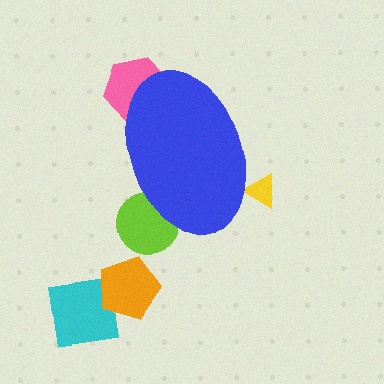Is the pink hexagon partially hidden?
Yes, the pink hexagon is partially hidden behind the blue ellipse.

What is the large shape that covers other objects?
A blue ellipse.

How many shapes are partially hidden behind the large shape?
3 shapes are partially hidden.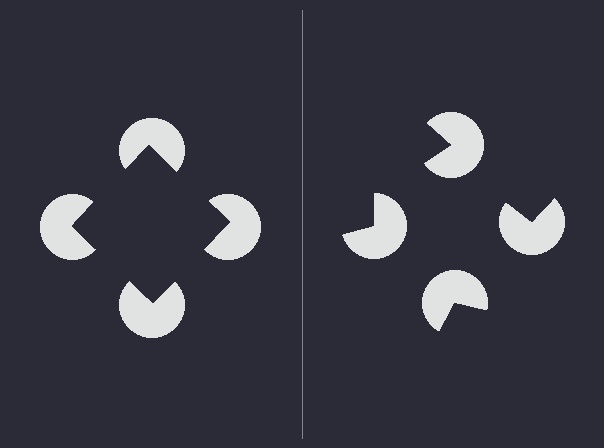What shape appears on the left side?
An illusory square.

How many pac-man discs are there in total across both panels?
8 — 4 on each side.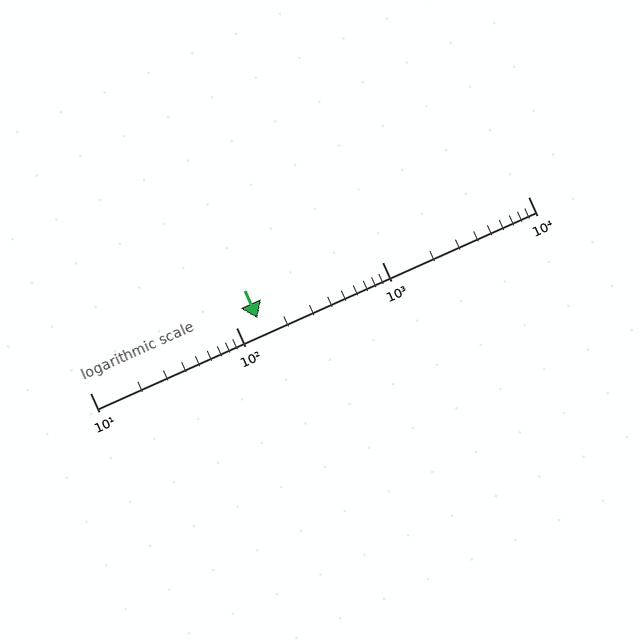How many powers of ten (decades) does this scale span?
The scale spans 3 decades, from 10 to 10000.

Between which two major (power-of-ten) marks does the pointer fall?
The pointer is between 100 and 1000.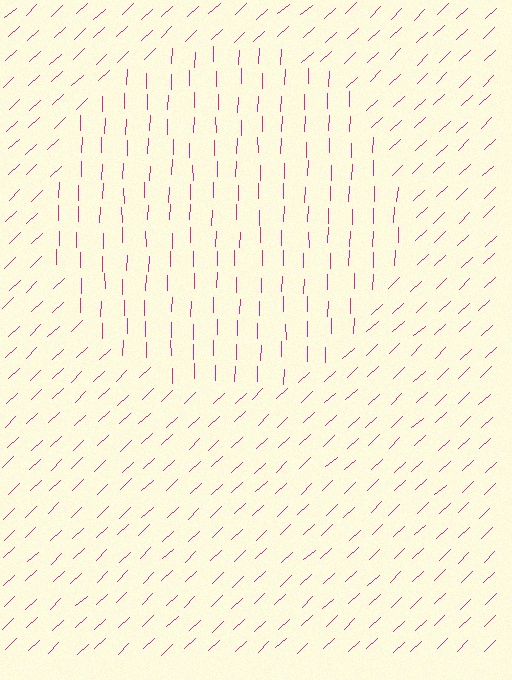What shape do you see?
I see a circle.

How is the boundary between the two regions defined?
The boundary is defined purely by a change in line orientation (approximately 45 degrees difference). All lines are the same color and thickness.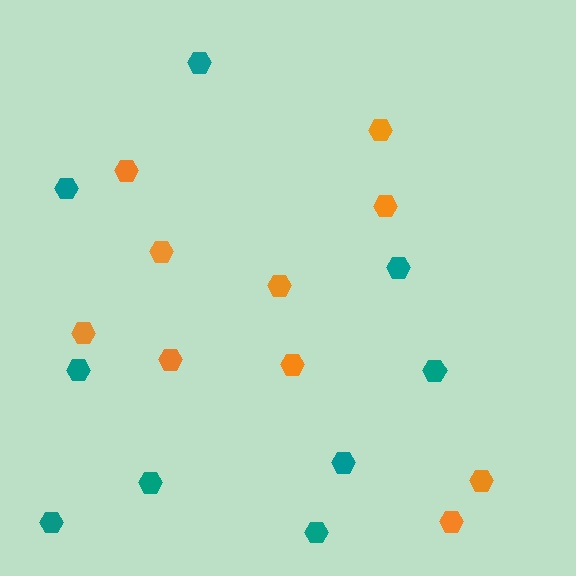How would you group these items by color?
There are 2 groups: one group of orange hexagons (10) and one group of teal hexagons (9).